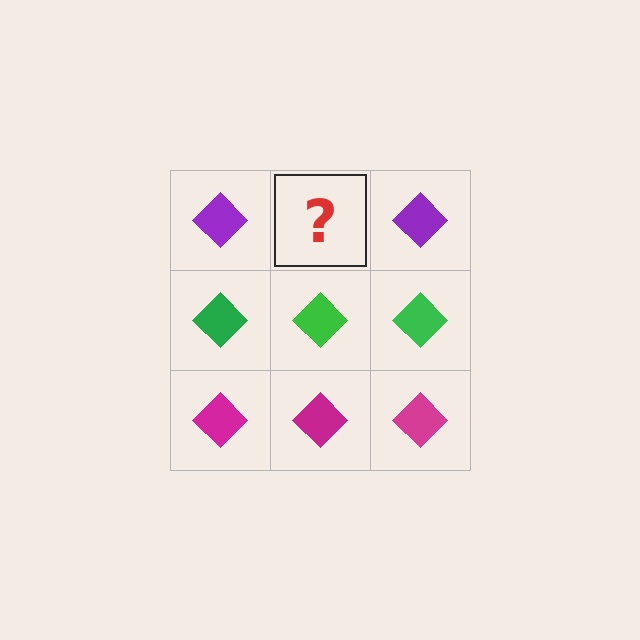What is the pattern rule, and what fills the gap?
The rule is that each row has a consistent color. The gap should be filled with a purple diamond.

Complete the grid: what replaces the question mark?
The question mark should be replaced with a purple diamond.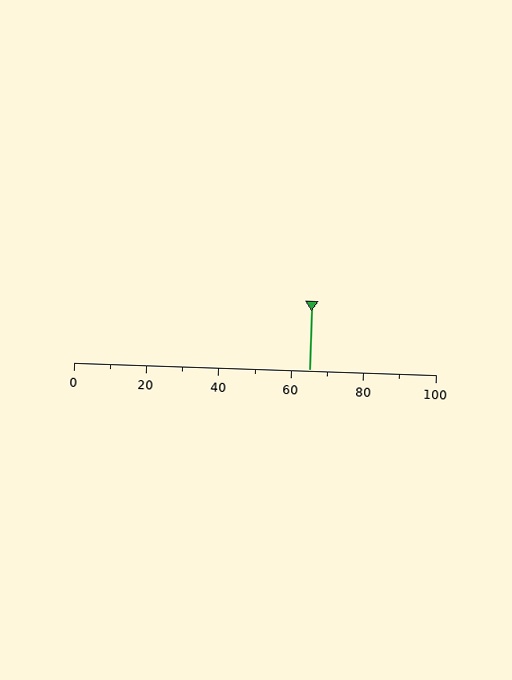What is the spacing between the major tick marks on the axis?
The major ticks are spaced 20 apart.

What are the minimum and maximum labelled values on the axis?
The axis runs from 0 to 100.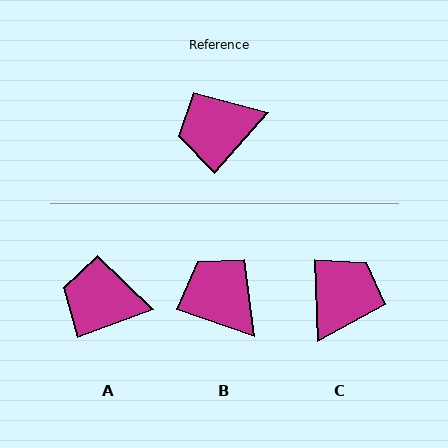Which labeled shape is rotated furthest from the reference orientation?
C, about 137 degrees away.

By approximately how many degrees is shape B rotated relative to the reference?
Approximately 68 degrees clockwise.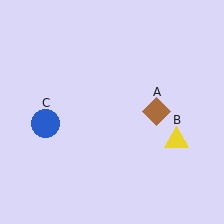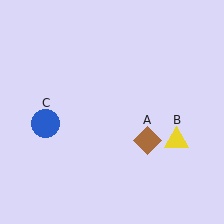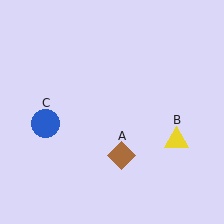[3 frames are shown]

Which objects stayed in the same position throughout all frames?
Yellow triangle (object B) and blue circle (object C) remained stationary.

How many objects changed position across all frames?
1 object changed position: brown diamond (object A).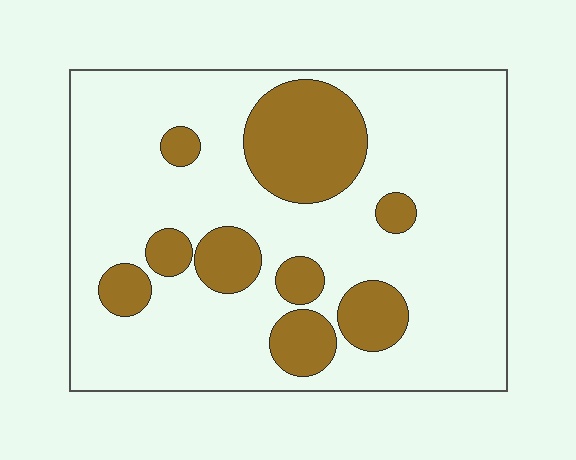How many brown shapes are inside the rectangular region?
9.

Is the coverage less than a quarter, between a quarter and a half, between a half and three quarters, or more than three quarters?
Less than a quarter.